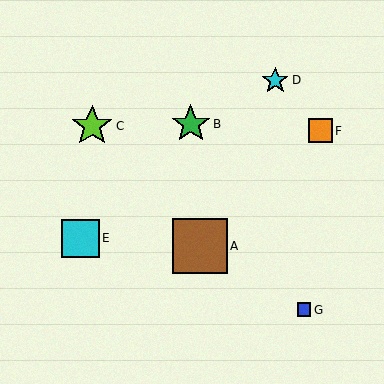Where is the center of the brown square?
The center of the brown square is at (200, 246).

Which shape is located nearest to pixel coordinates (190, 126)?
The green star (labeled B) at (191, 124) is nearest to that location.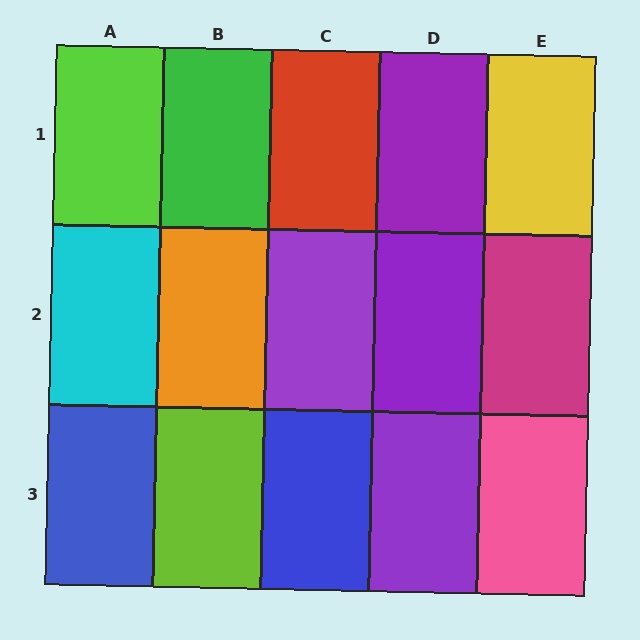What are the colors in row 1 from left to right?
Lime, green, red, purple, yellow.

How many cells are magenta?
1 cell is magenta.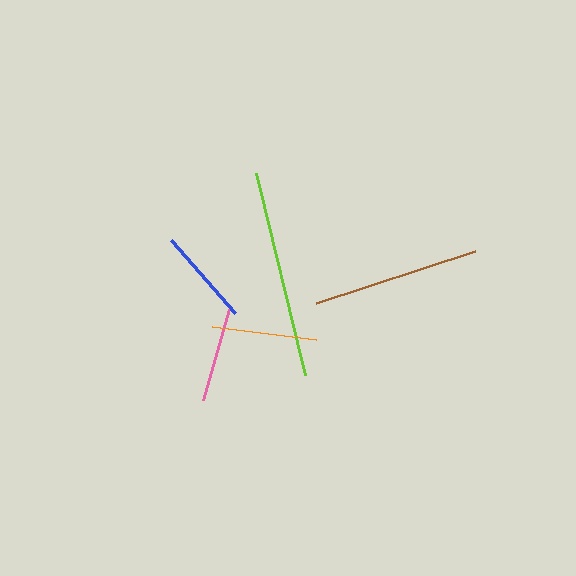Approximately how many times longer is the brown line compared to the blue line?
The brown line is approximately 1.7 times the length of the blue line.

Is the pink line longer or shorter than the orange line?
The orange line is longer than the pink line.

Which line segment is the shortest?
The pink line is the shortest at approximately 95 pixels.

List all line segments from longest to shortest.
From longest to shortest: lime, brown, orange, blue, pink.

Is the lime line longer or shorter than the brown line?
The lime line is longer than the brown line.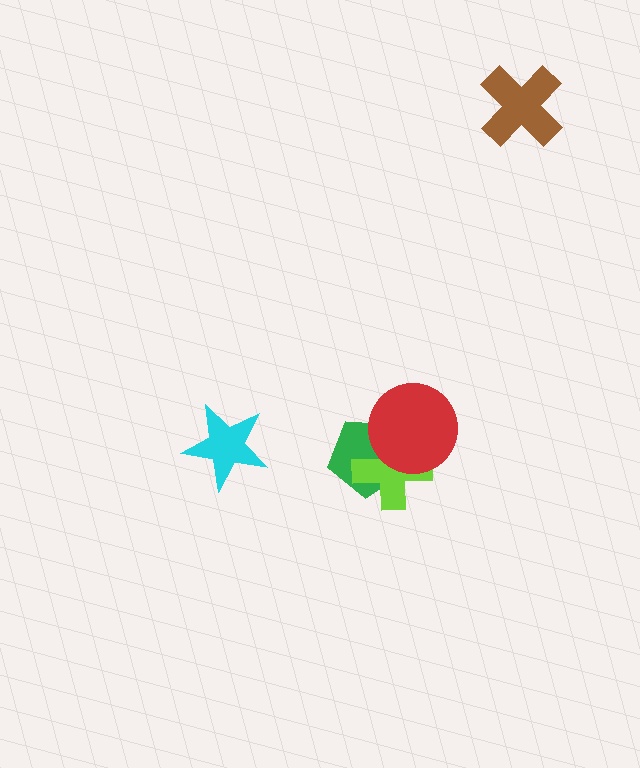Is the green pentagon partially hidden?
Yes, it is partially covered by another shape.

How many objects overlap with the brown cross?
0 objects overlap with the brown cross.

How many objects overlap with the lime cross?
2 objects overlap with the lime cross.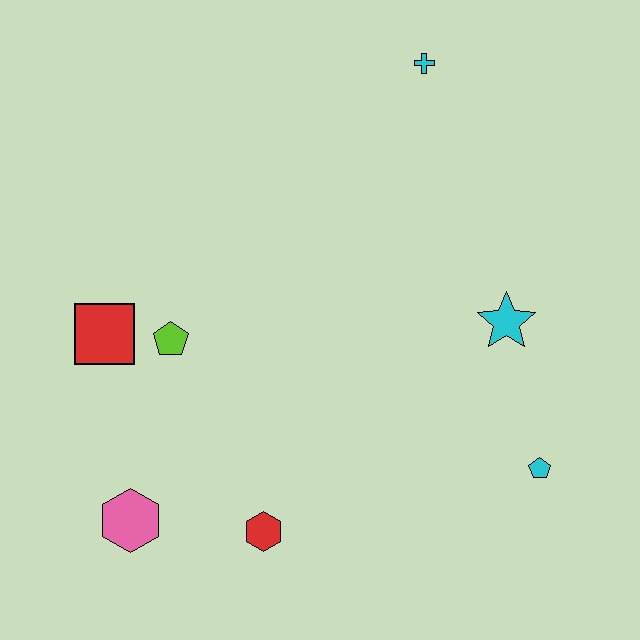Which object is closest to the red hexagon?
The pink hexagon is closest to the red hexagon.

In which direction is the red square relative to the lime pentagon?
The red square is to the left of the lime pentagon.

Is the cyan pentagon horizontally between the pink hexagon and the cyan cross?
No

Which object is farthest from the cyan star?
The pink hexagon is farthest from the cyan star.